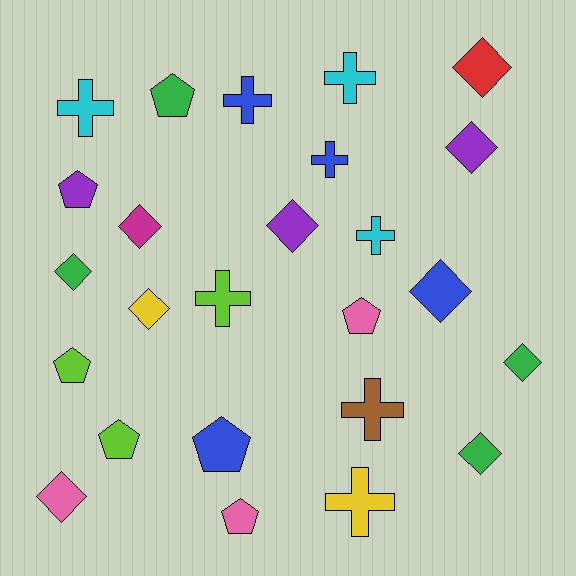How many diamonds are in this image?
There are 10 diamonds.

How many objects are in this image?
There are 25 objects.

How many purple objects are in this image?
There are 3 purple objects.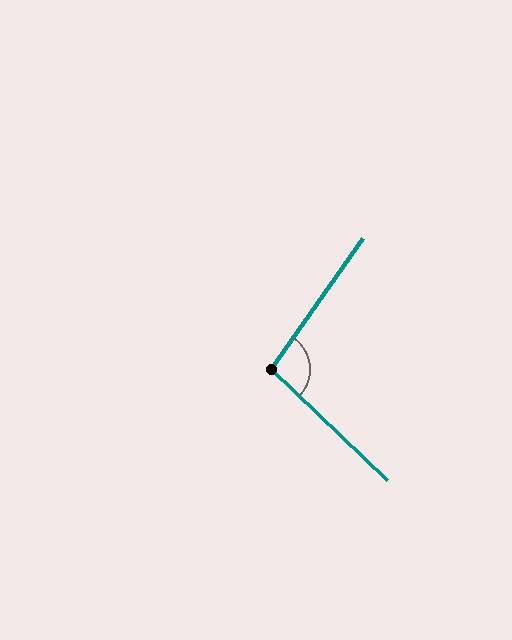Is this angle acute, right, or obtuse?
It is obtuse.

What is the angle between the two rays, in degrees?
Approximately 99 degrees.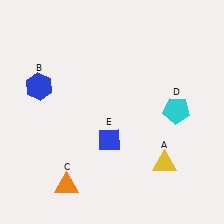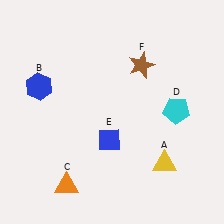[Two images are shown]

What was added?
A brown star (F) was added in Image 2.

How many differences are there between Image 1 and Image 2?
There is 1 difference between the two images.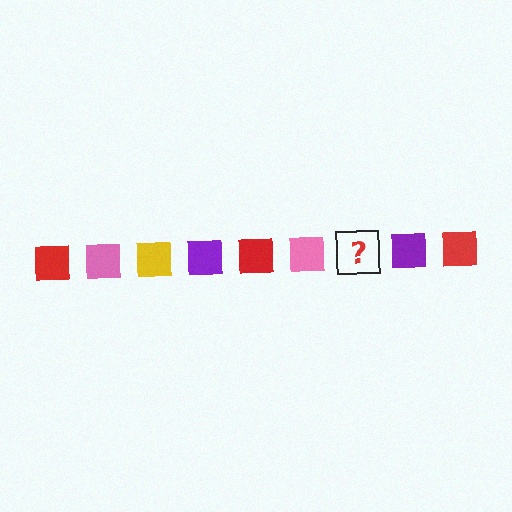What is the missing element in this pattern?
The missing element is a yellow square.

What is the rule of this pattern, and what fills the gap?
The rule is that the pattern cycles through red, pink, yellow, purple squares. The gap should be filled with a yellow square.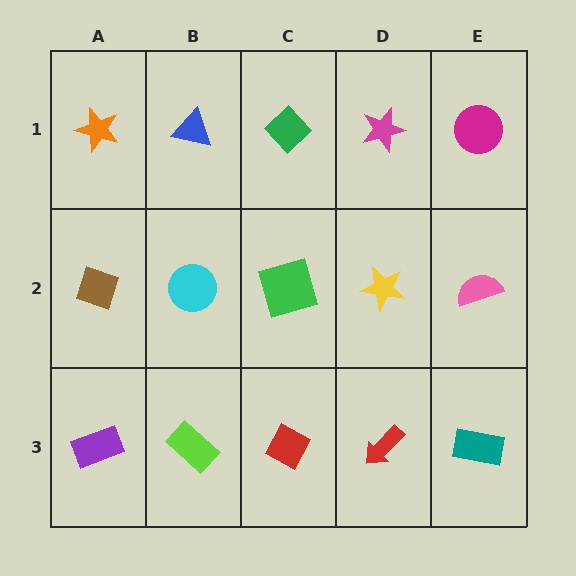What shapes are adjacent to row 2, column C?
A green diamond (row 1, column C), a red diamond (row 3, column C), a cyan circle (row 2, column B), a yellow star (row 2, column D).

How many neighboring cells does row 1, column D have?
3.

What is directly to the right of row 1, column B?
A green diamond.